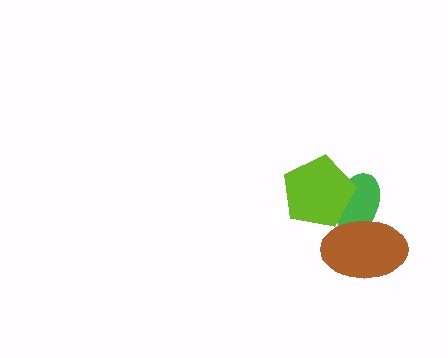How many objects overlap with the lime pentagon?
2 objects overlap with the lime pentagon.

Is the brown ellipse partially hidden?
Yes, it is partially covered by another shape.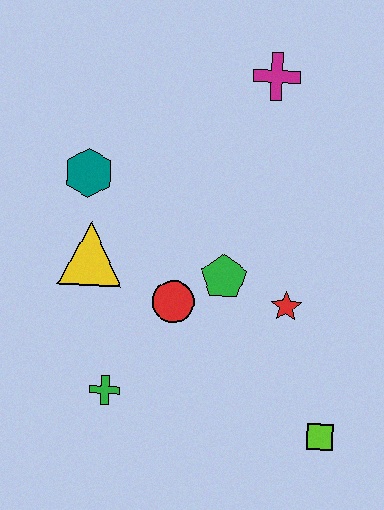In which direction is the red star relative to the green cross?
The red star is to the right of the green cross.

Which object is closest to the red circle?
The green pentagon is closest to the red circle.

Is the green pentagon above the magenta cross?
No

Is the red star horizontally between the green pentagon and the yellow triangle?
No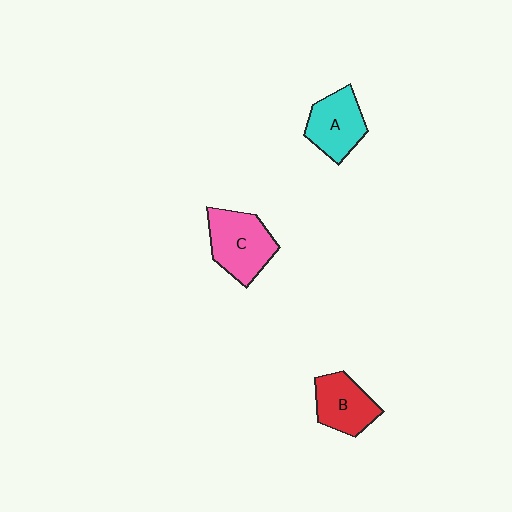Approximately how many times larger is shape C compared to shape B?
Approximately 1.3 times.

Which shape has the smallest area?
Shape B (red).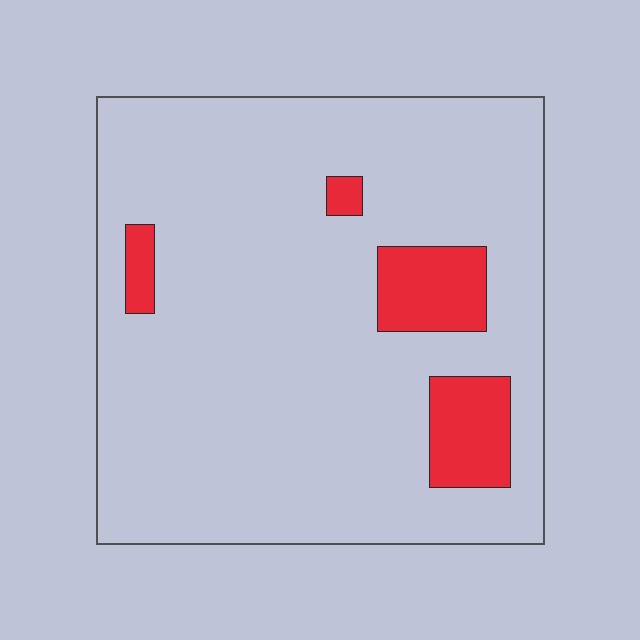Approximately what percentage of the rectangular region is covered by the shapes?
Approximately 10%.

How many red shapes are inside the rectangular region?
4.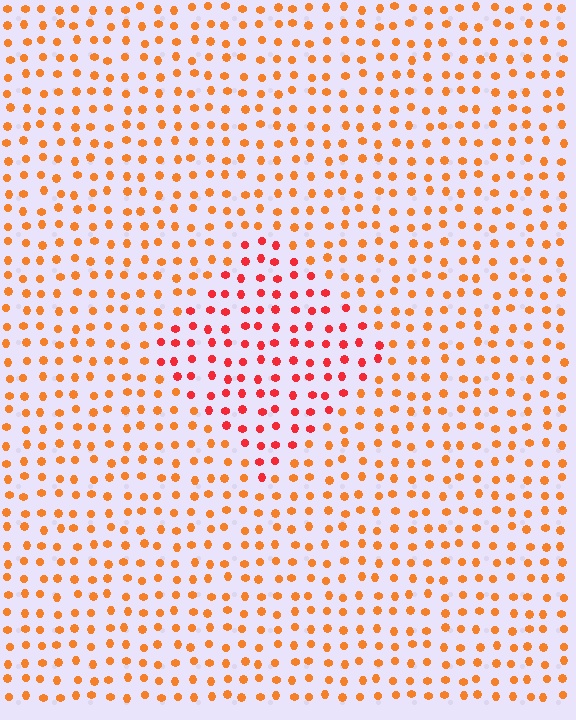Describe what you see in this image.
The image is filled with small orange elements in a uniform arrangement. A diamond-shaped region is visible where the elements are tinted to a slightly different hue, forming a subtle color boundary.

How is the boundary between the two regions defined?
The boundary is defined purely by a slight shift in hue (about 30 degrees). Spacing, size, and orientation are identical on both sides.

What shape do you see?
I see a diamond.